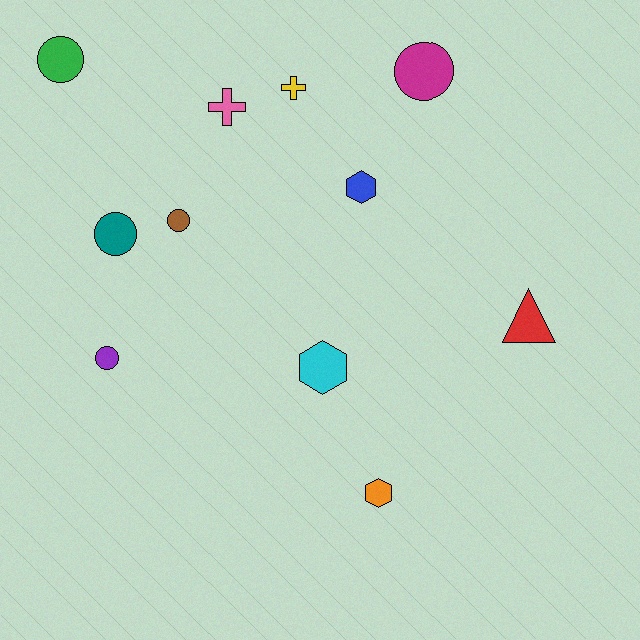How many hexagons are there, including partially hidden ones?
There are 3 hexagons.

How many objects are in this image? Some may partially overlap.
There are 11 objects.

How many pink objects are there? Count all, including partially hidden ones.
There is 1 pink object.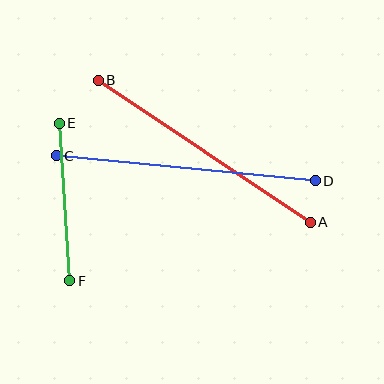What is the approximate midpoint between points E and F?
The midpoint is at approximately (65, 202) pixels.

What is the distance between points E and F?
The distance is approximately 158 pixels.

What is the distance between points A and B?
The distance is approximately 255 pixels.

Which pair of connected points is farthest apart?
Points C and D are farthest apart.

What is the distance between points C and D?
The distance is approximately 260 pixels.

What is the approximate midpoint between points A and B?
The midpoint is at approximately (204, 151) pixels.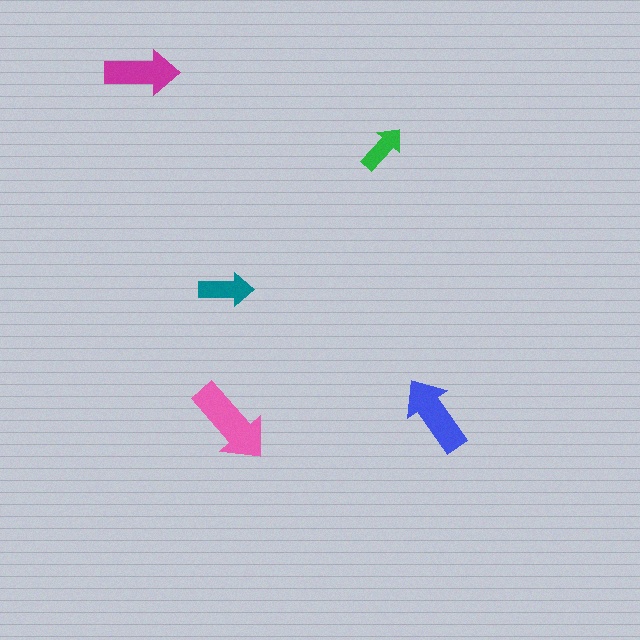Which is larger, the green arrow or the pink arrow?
The pink one.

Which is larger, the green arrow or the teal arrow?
The teal one.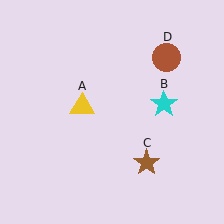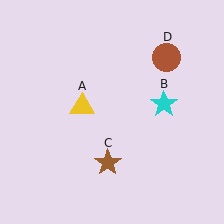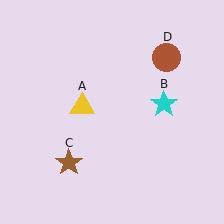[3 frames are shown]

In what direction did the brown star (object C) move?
The brown star (object C) moved left.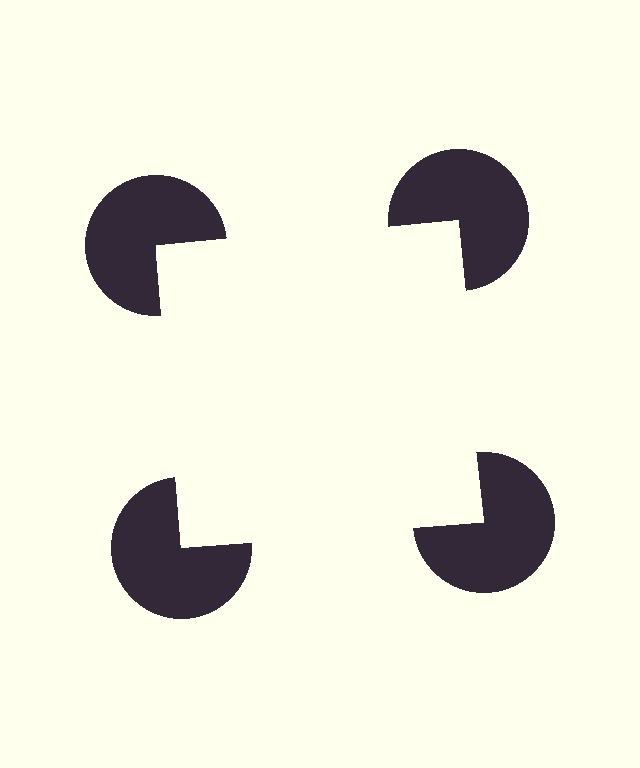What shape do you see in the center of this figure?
An illusory square — its edges are inferred from the aligned wedge cuts in the pac-man discs, not physically drawn.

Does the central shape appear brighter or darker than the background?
It typically appears slightly brighter than the background, even though no actual brightness change is drawn.